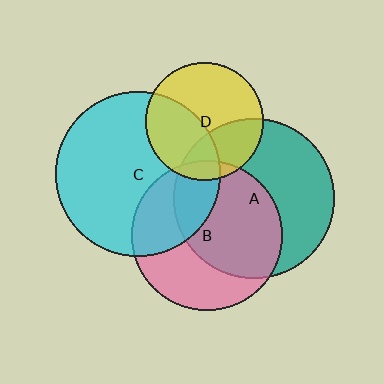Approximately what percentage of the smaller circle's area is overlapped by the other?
Approximately 55%.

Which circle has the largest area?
Circle C (cyan).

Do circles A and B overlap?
Yes.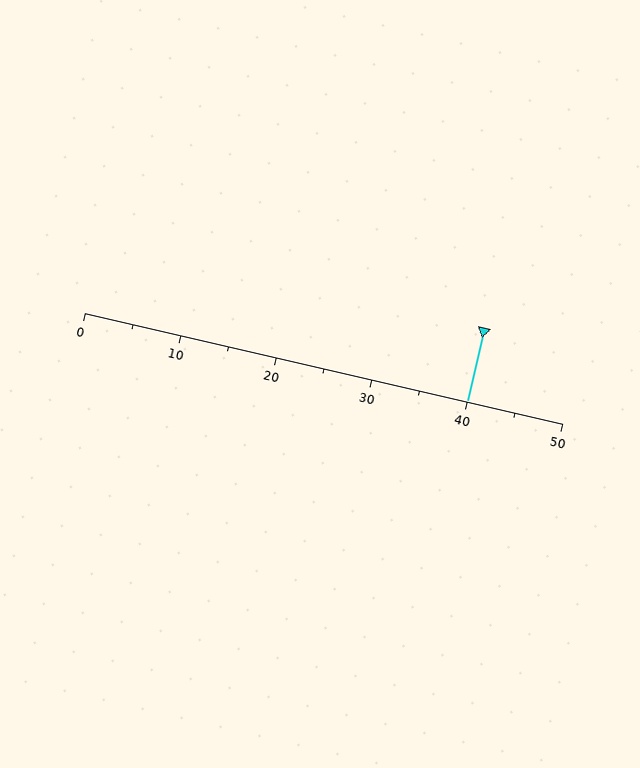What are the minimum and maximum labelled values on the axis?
The axis runs from 0 to 50.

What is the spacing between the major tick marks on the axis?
The major ticks are spaced 10 apart.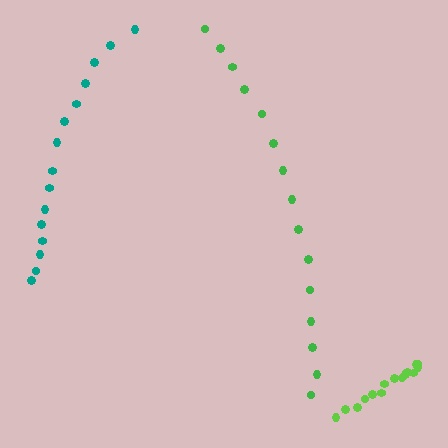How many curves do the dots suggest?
There are 3 distinct paths.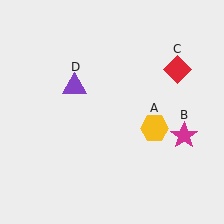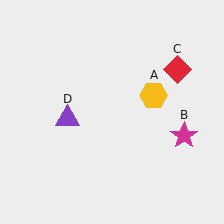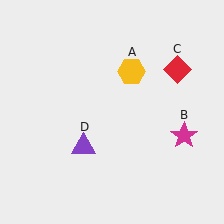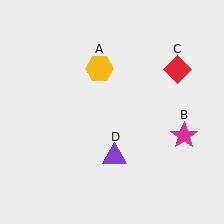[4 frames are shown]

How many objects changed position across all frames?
2 objects changed position: yellow hexagon (object A), purple triangle (object D).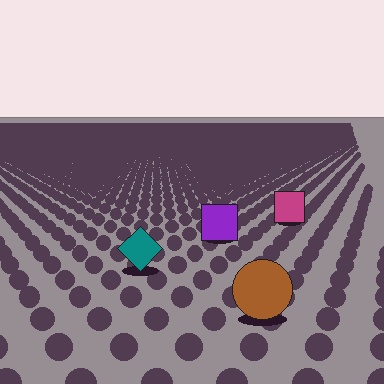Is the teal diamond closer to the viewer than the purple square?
Yes. The teal diamond is closer — you can tell from the texture gradient: the ground texture is coarser near it.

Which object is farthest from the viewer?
The magenta square is farthest from the viewer. It appears smaller and the ground texture around it is denser.